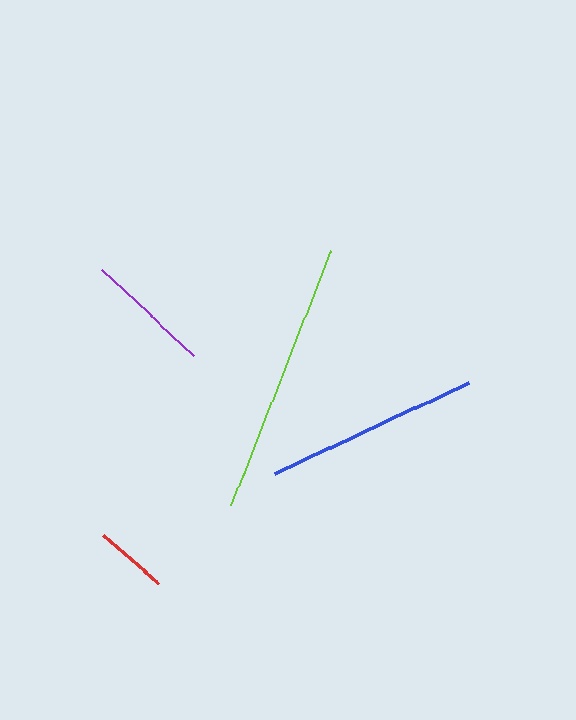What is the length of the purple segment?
The purple segment is approximately 126 pixels long.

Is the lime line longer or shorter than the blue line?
The lime line is longer than the blue line.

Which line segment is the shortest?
The red line is the shortest at approximately 74 pixels.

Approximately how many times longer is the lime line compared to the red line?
The lime line is approximately 3.7 times the length of the red line.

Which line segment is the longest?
The lime line is the longest at approximately 274 pixels.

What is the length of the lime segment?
The lime segment is approximately 274 pixels long.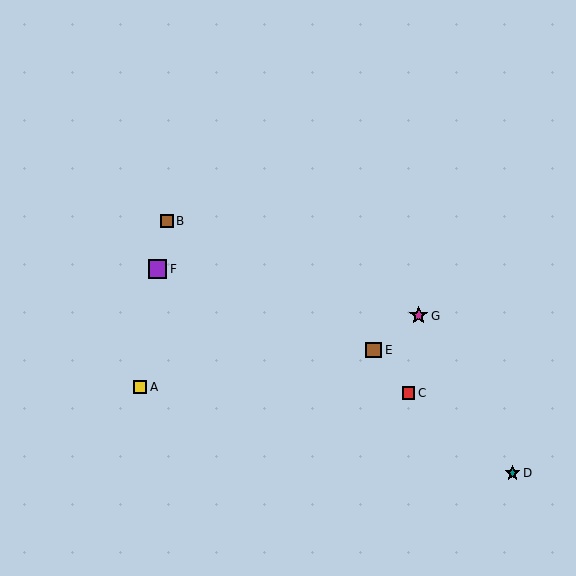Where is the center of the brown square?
The center of the brown square is at (374, 350).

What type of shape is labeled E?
Shape E is a brown square.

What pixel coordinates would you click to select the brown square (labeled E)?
Click at (374, 350) to select the brown square E.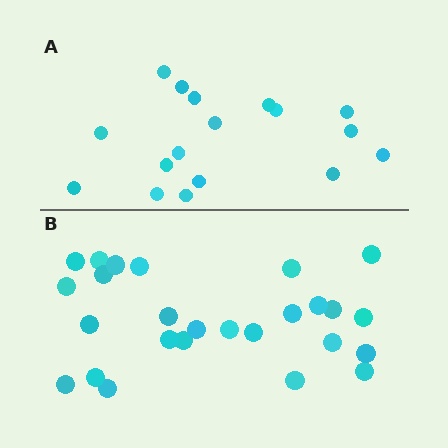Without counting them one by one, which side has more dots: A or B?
Region B (the bottom region) has more dots.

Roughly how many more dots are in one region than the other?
Region B has roughly 8 or so more dots than region A.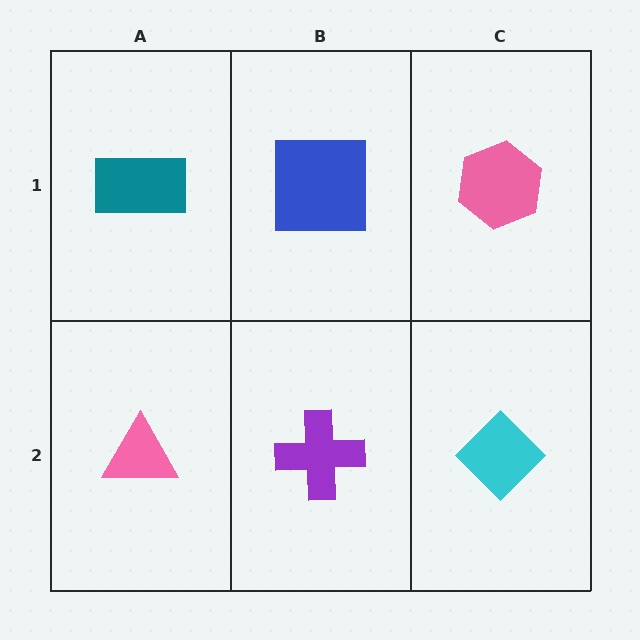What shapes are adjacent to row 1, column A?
A pink triangle (row 2, column A), a blue square (row 1, column B).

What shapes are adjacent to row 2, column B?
A blue square (row 1, column B), a pink triangle (row 2, column A), a cyan diamond (row 2, column C).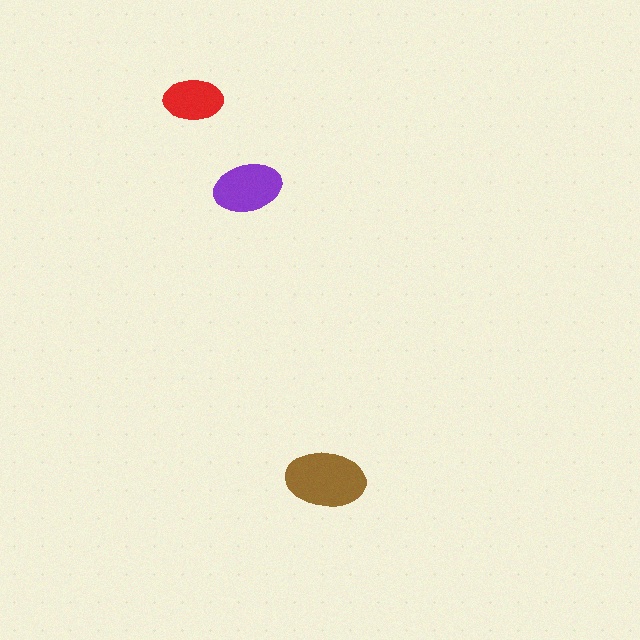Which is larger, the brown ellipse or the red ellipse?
The brown one.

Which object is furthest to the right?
The brown ellipse is rightmost.